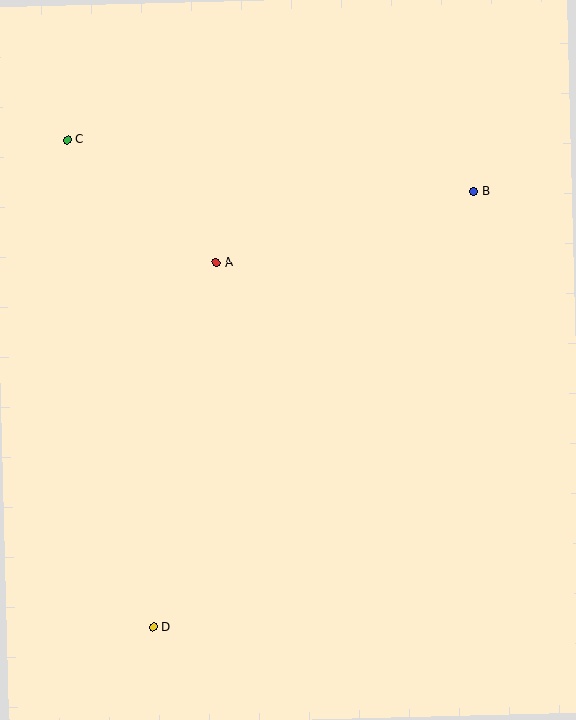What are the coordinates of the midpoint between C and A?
The midpoint between C and A is at (142, 201).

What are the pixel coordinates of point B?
Point B is at (473, 192).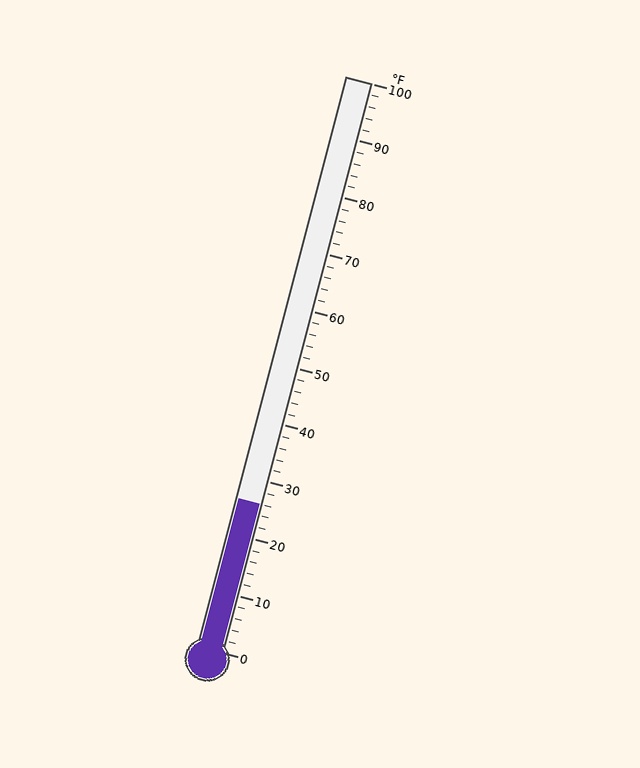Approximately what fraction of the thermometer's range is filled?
The thermometer is filled to approximately 25% of its range.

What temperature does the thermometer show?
The thermometer shows approximately 26°F.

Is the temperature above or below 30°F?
The temperature is below 30°F.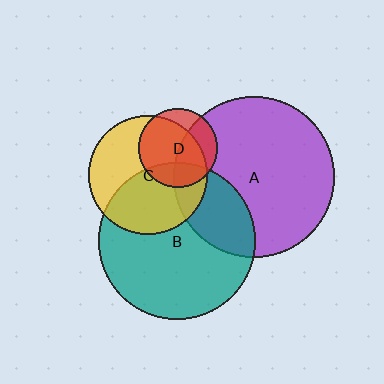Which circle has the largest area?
Circle A (purple).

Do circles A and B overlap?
Yes.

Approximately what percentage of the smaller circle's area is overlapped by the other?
Approximately 25%.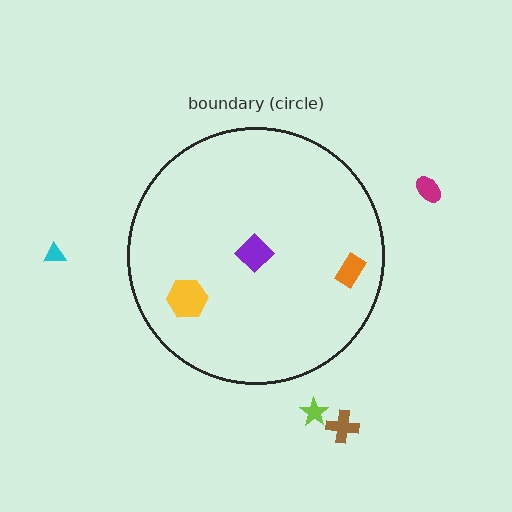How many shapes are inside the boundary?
3 inside, 4 outside.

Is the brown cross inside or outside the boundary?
Outside.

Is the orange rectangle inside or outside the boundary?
Inside.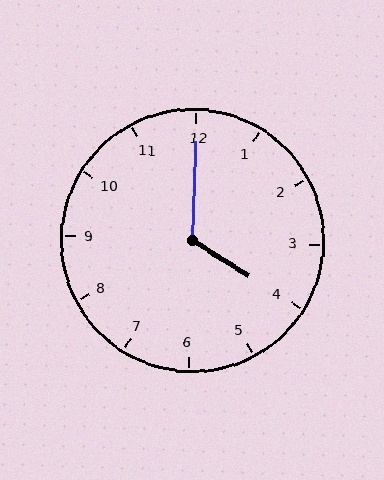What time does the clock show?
4:00.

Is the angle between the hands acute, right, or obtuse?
It is obtuse.